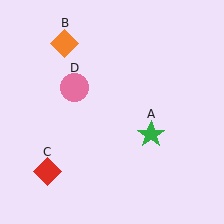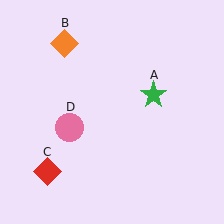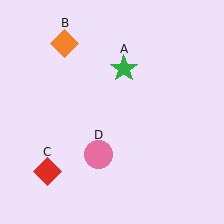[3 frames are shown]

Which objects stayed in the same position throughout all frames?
Orange diamond (object B) and red diamond (object C) remained stationary.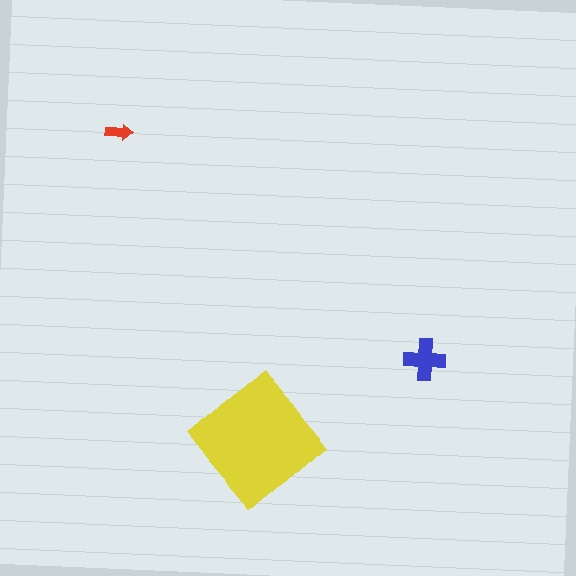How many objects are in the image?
There are 3 objects in the image.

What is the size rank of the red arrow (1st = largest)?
3rd.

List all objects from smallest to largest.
The red arrow, the blue cross, the yellow diamond.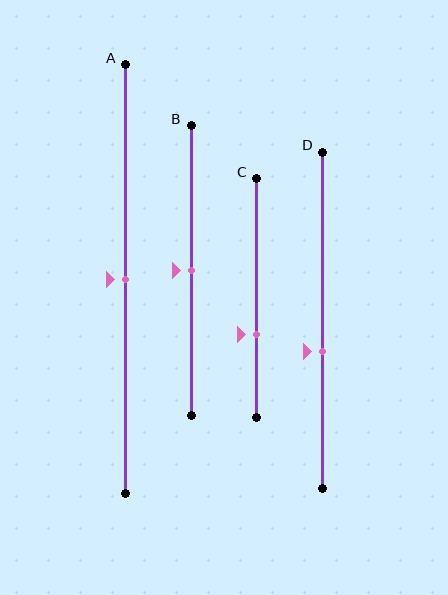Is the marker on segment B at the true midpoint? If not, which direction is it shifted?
Yes, the marker on segment B is at the true midpoint.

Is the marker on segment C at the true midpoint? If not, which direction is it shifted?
No, the marker on segment C is shifted downward by about 15% of the segment length.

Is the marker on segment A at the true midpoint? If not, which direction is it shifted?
Yes, the marker on segment A is at the true midpoint.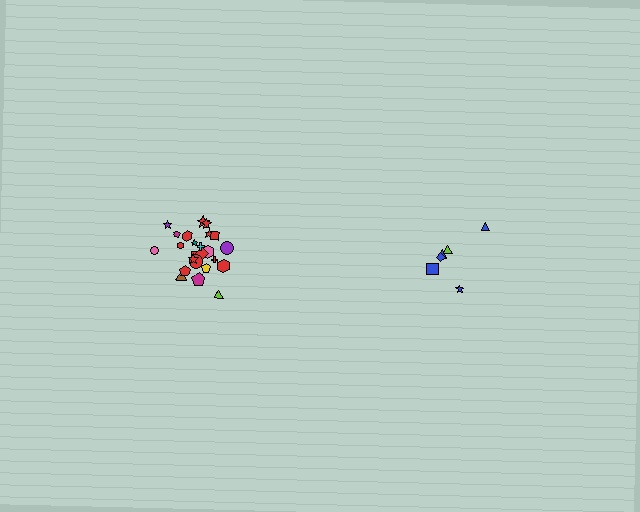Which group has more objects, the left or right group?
The left group.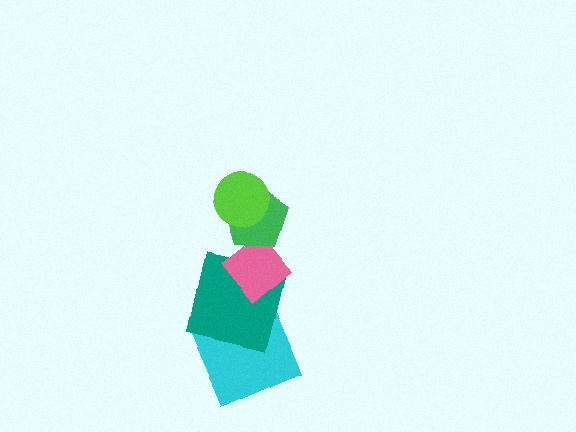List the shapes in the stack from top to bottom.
From top to bottom: the lime circle, the green pentagon, the pink diamond, the teal square, the cyan square.